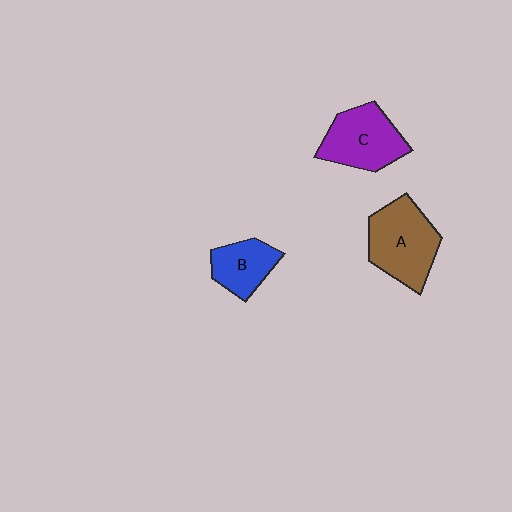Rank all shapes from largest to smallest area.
From largest to smallest: A (brown), C (purple), B (blue).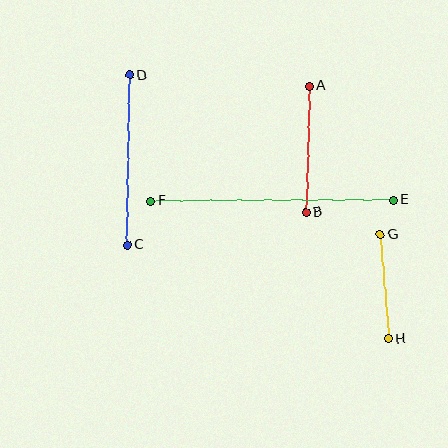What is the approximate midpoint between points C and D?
The midpoint is at approximately (128, 160) pixels.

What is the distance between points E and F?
The distance is approximately 242 pixels.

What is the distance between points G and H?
The distance is approximately 105 pixels.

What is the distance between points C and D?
The distance is approximately 170 pixels.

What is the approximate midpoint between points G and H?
The midpoint is at approximately (384, 287) pixels.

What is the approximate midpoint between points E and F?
The midpoint is at approximately (272, 200) pixels.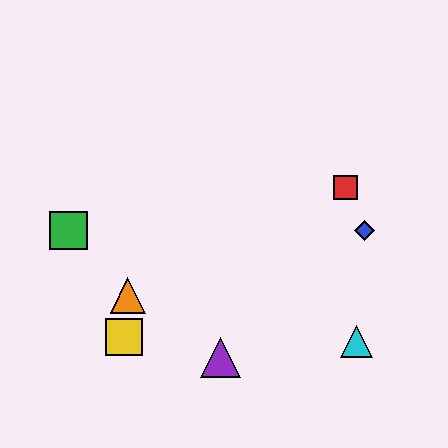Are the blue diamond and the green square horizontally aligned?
Yes, both are at y≈231.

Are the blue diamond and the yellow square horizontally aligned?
No, the blue diamond is at y≈231 and the yellow square is at y≈337.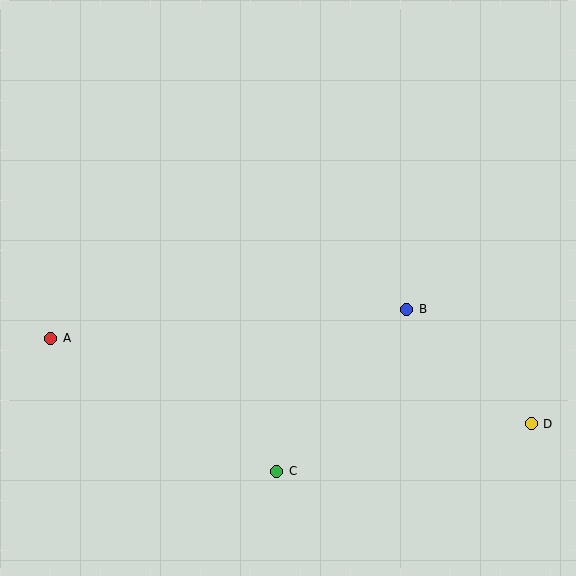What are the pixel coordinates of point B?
Point B is at (407, 309).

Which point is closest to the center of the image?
Point B at (407, 309) is closest to the center.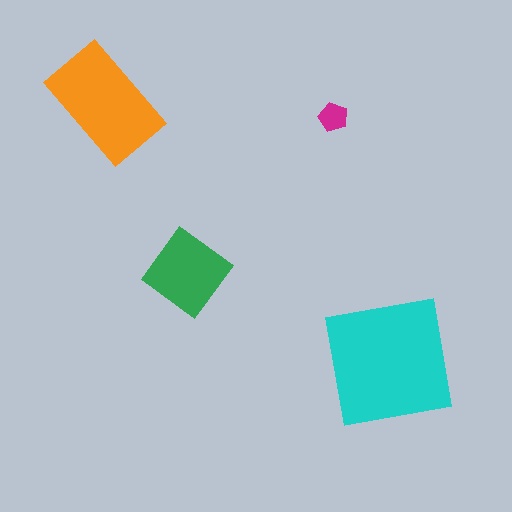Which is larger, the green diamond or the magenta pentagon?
The green diamond.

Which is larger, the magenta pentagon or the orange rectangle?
The orange rectangle.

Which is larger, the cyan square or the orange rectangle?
The cyan square.